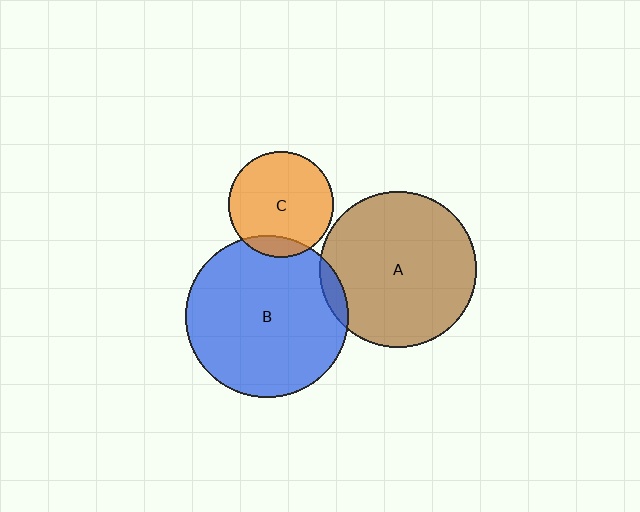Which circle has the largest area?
Circle B (blue).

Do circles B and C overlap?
Yes.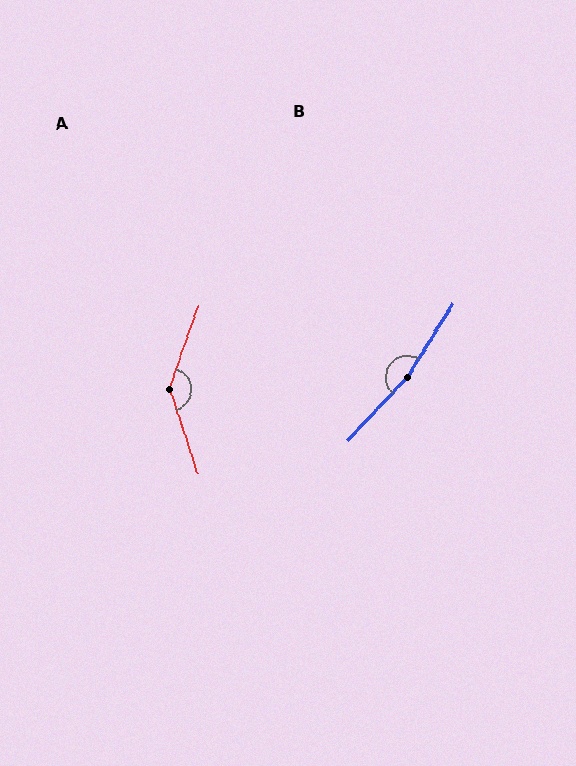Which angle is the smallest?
A, at approximately 142 degrees.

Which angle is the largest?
B, at approximately 169 degrees.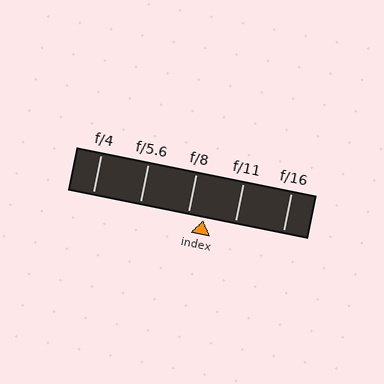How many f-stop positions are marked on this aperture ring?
There are 5 f-stop positions marked.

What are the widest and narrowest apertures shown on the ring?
The widest aperture shown is f/4 and the narrowest is f/16.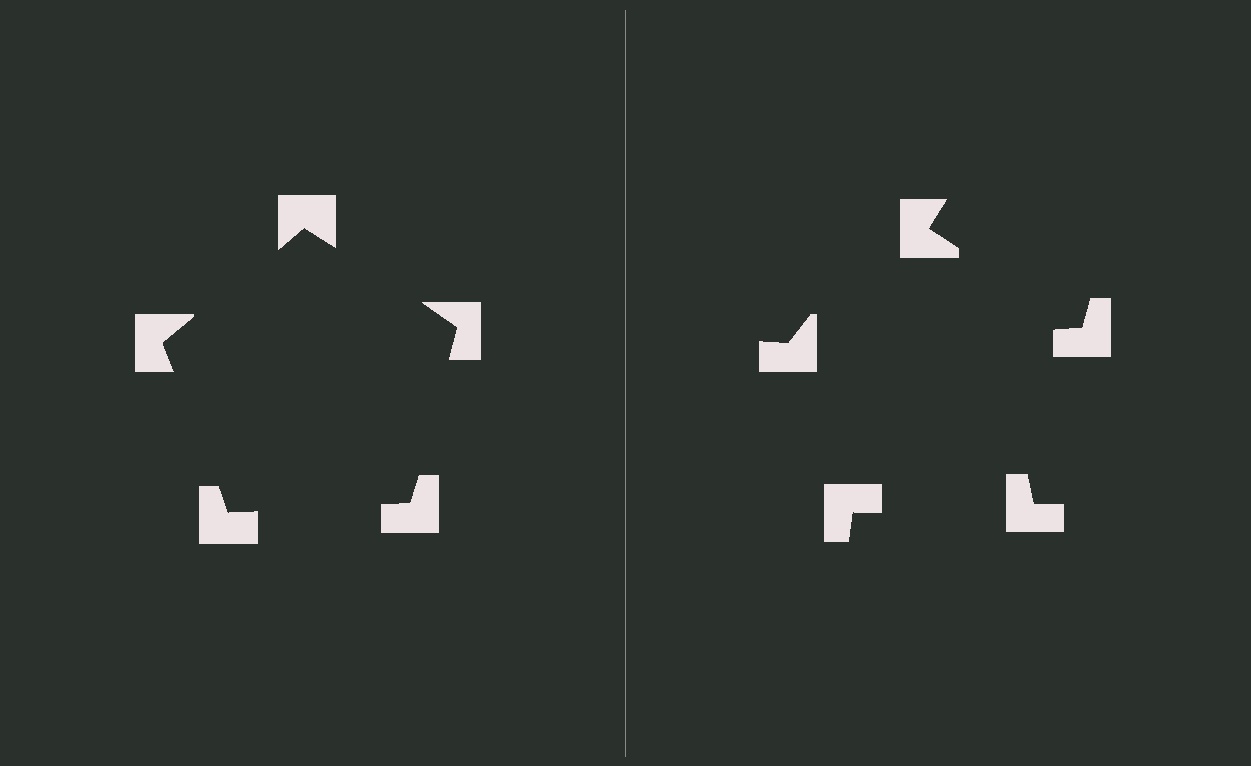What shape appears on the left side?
An illusory pentagon.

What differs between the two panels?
The notched squares are positioned identically on both sides; only the wedge orientations differ. On the left they align to a pentagon; on the right they are misaligned.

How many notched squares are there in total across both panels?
10 — 5 on each side.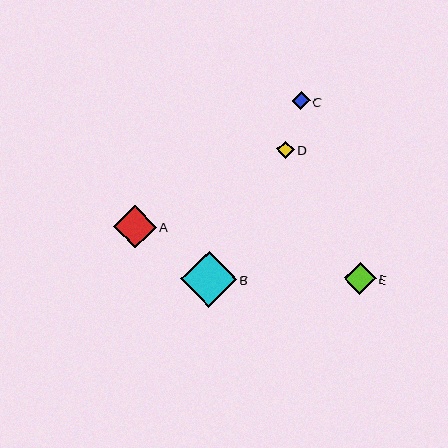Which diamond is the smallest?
Diamond D is the smallest with a size of approximately 18 pixels.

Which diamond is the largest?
Diamond B is the largest with a size of approximately 56 pixels.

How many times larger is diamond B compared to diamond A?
Diamond B is approximately 1.3 times the size of diamond A.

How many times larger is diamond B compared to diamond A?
Diamond B is approximately 1.3 times the size of diamond A.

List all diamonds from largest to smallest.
From largest to smallest: B, A, E, C, D.